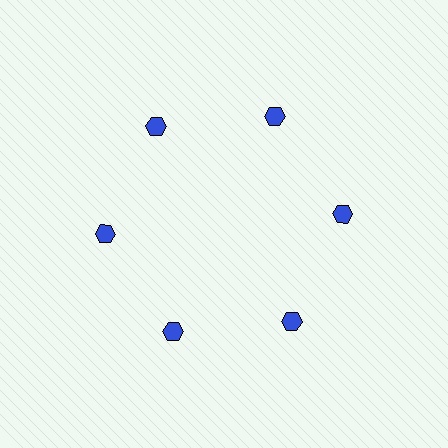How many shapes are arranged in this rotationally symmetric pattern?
There are 6 shapes, arranged in 6 groups of 1.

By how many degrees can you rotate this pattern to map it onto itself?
The pattern maps onto itself every 60 degrees of rotation.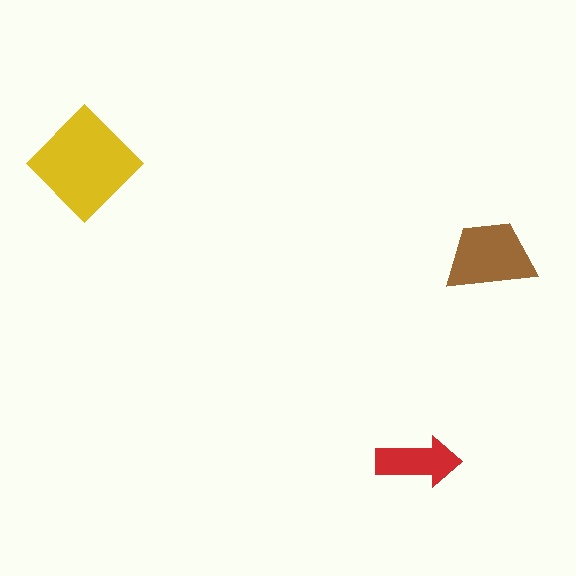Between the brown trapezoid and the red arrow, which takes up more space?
The brown trapezoid.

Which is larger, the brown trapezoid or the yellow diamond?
The yellow diamond.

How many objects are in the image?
There are 3 objects in the image.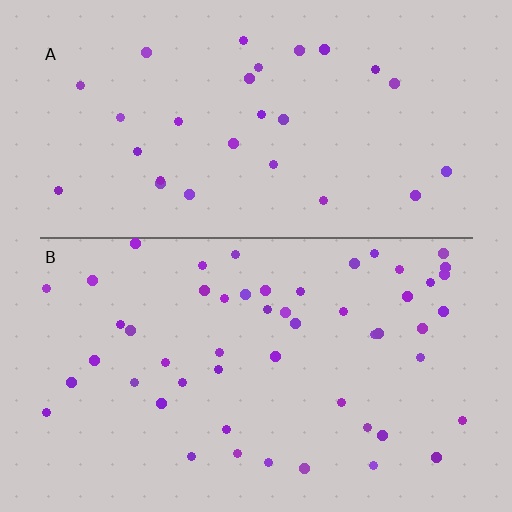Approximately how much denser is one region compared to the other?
Approximately 1.9× — region B over region A.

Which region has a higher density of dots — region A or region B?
B (the bottom).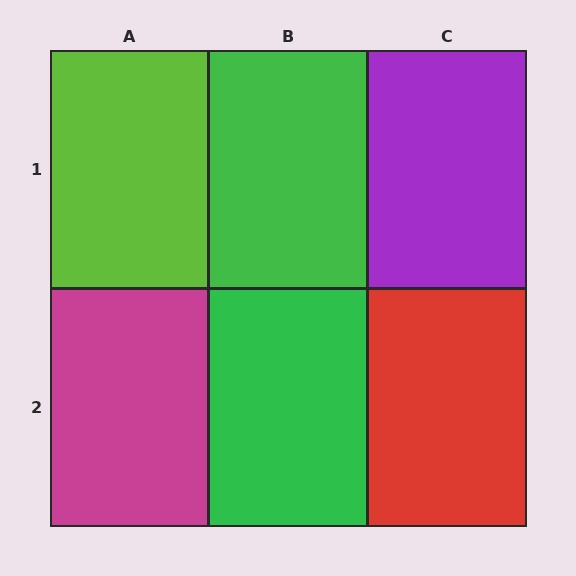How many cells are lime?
1 cell is lime.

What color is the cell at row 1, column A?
Lime.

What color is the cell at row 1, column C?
Purple.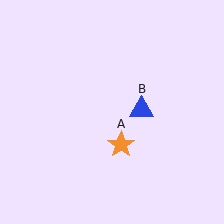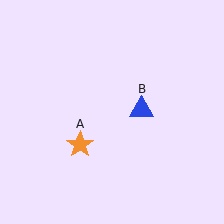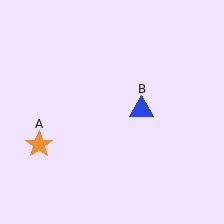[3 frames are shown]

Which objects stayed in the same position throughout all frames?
Blue triangle (object B) remained stationary.